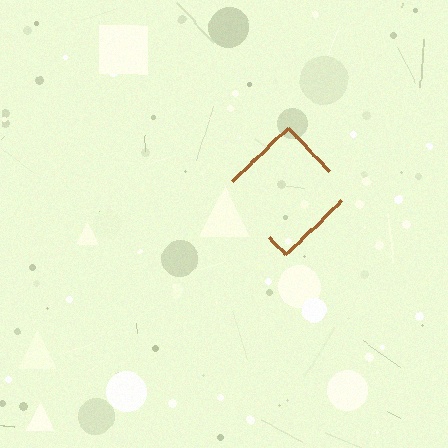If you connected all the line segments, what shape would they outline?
They would outline a diamond.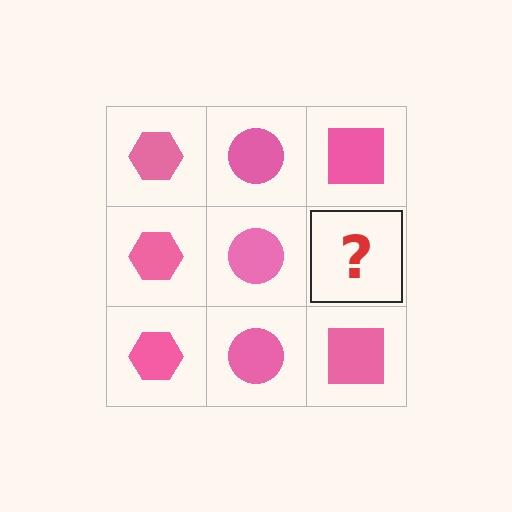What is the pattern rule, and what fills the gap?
The rule is that each column has a consistent shape. The gap should be filled with a pink square.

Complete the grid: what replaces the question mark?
The question mark should be replaced with a pink square.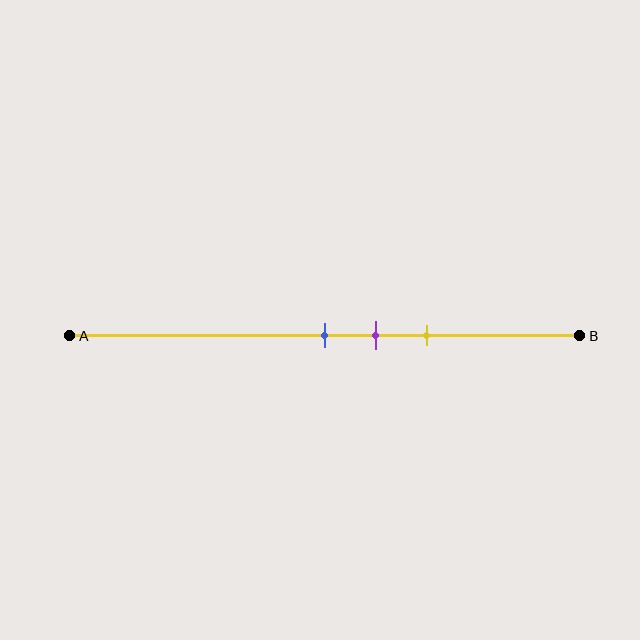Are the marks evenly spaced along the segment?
Yes, the marks are approximately evenly spaced.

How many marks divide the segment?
There are 3 marks dividing the segment.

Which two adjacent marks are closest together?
The blue and purple marks are the closest adjacent pair.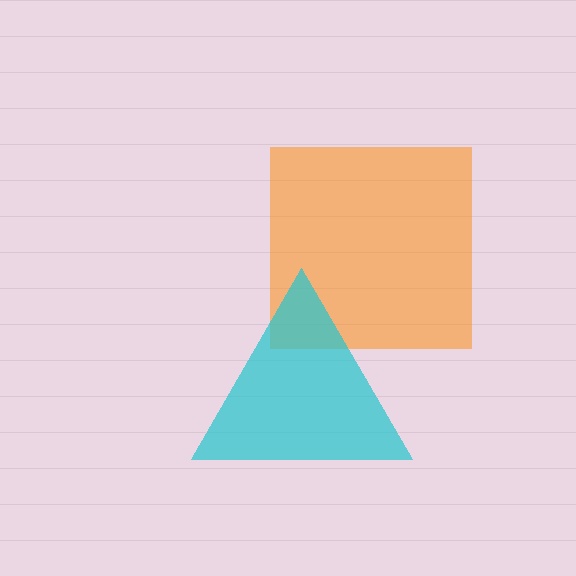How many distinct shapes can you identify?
There are 2 distinct shapes: an orange square, a cyan triangle.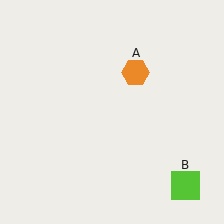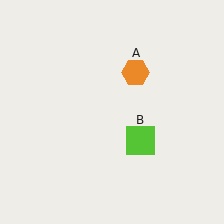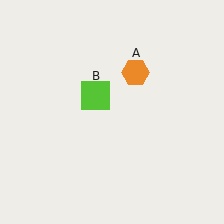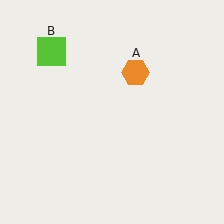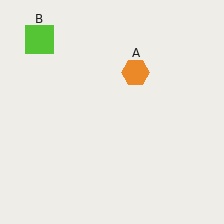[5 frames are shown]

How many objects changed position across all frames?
1 object changed position: lime square (object B).